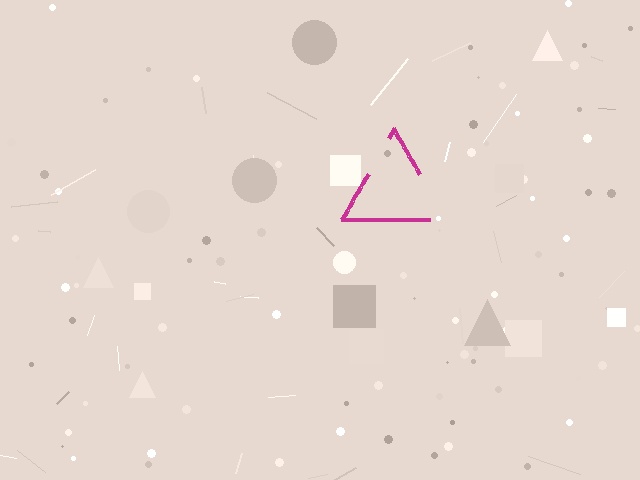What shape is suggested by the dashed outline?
The dashed outline suggests a triangle.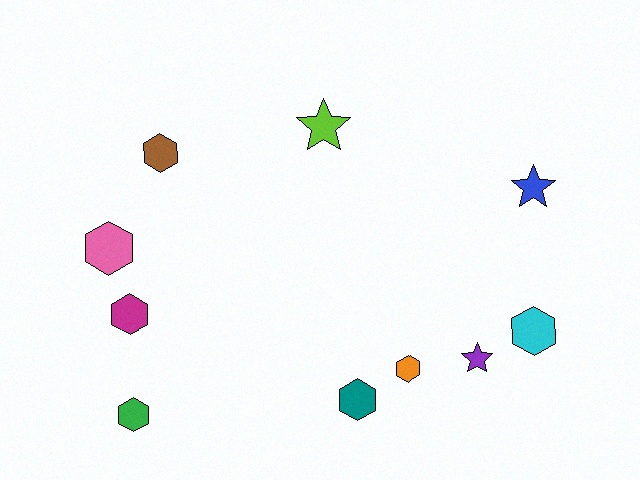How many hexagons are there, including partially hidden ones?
There are 7 hexagons.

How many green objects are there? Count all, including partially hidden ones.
There is 1 green object.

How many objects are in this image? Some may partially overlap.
There are 10 objects.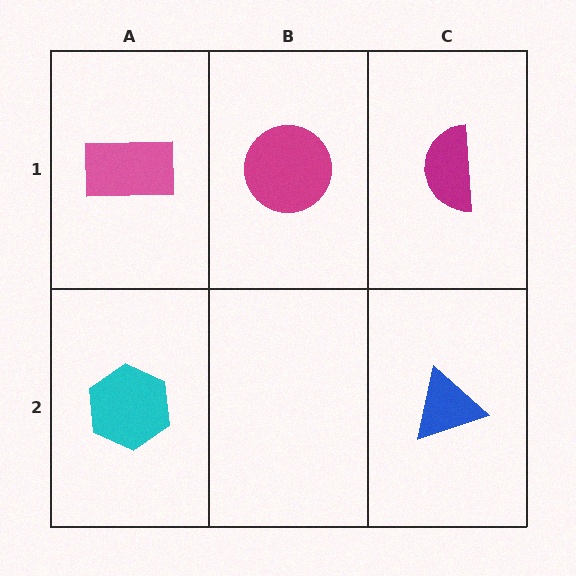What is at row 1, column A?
A pink rectangle.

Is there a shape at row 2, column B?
No, that cell is empty.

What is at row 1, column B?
A magenta circle.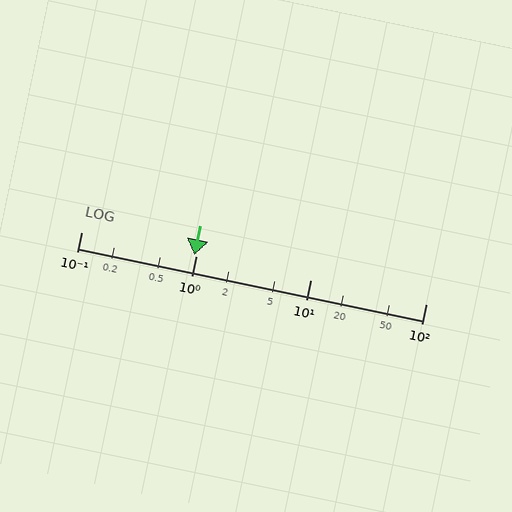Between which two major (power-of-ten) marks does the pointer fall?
The pointer is between 0.1 and 1.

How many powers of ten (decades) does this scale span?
The scale spans 3 decades, from 0.1 to 100.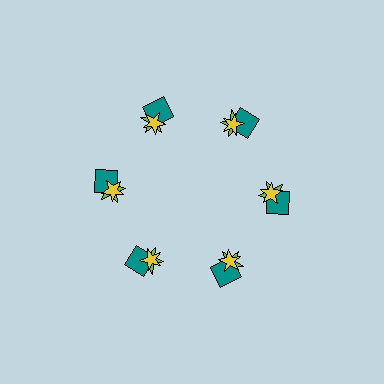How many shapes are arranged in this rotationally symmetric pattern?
There are 18 shapes, arranged in 6 groups of 3.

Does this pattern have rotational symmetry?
Yes, this pattern has 6-fold rotational symmetry. It looks the same after rotating 60 degrees around the center.